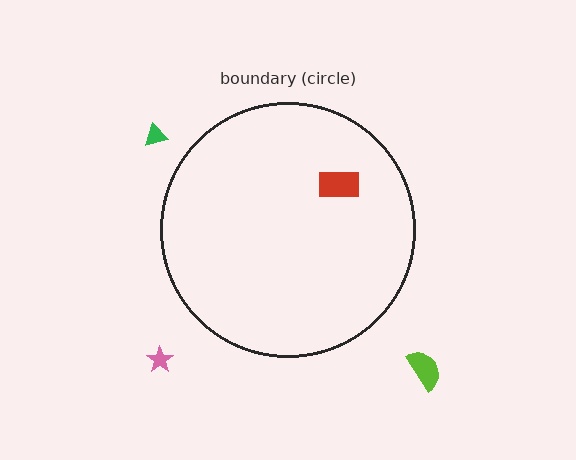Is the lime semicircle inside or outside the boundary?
Outside.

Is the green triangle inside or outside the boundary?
Outside.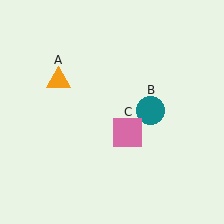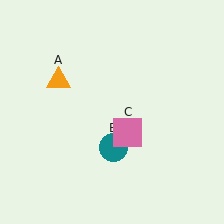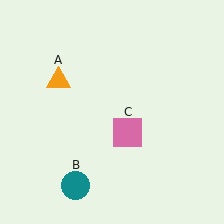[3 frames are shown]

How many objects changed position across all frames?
1 object changed position: teal circle (object B).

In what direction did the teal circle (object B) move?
The teal circle (object B) moved down and to the left.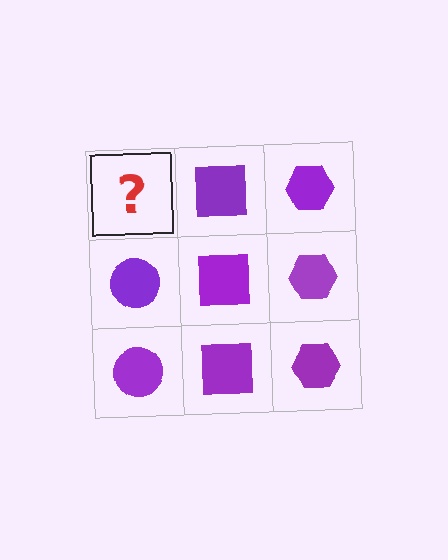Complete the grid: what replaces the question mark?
The question mark should be replaced with a purple circle.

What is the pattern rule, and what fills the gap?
The rule is that each column has a consistent shape. The gap should be filled with a purple circle.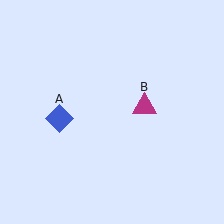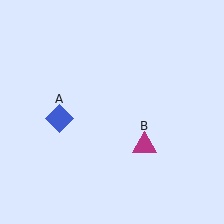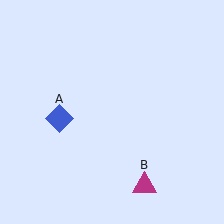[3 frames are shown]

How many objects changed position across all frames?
1 object changed position: magenta triangle (object B).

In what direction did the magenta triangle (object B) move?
The magenta triangle (object B) moved down.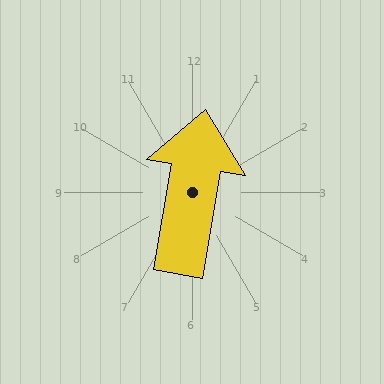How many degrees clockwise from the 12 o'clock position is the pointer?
Approximately 10 degrees.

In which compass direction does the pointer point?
North.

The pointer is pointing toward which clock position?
Roughly 12 o'clock.